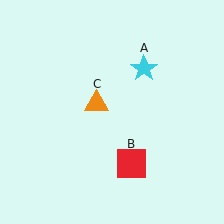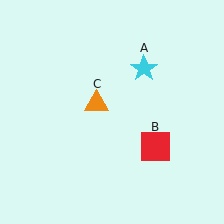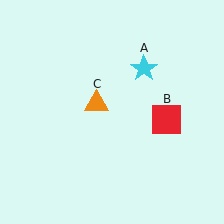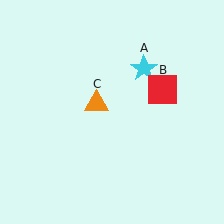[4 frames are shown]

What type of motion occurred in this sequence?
The red square (object B) rotated counterclockwise around the center of the scene.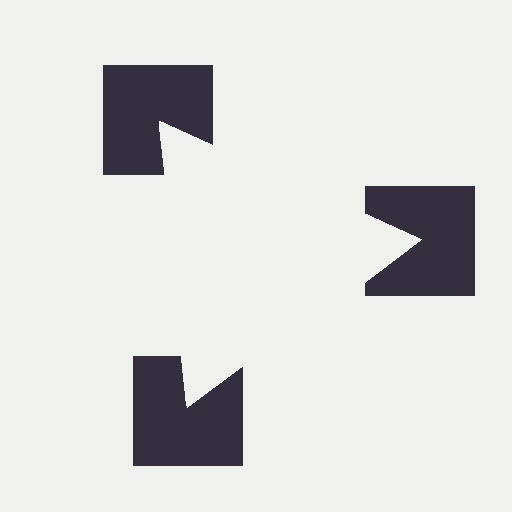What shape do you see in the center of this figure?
An illusory triangle — its edges are inferred from the aligned wedge cuts in the notched squares, not physically drawn.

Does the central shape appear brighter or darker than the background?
It typically appears slightly brighter than the background, even though no actual brightness change is drawn.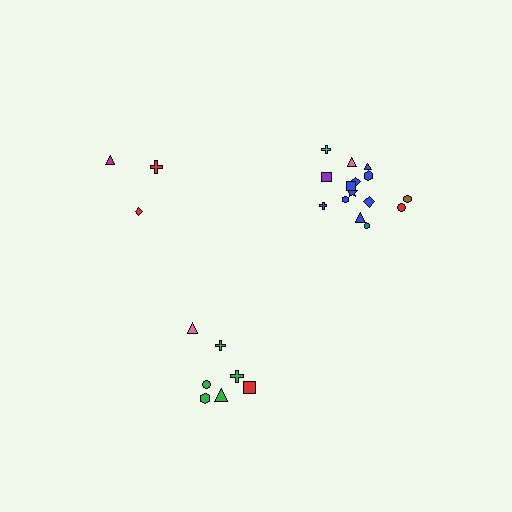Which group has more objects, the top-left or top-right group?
The top-right group.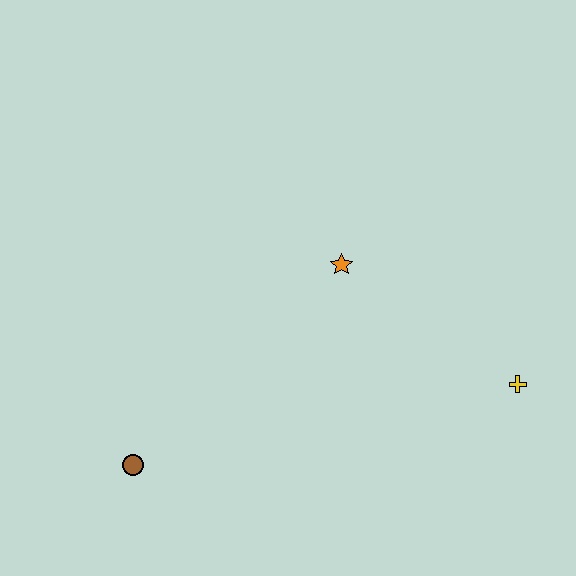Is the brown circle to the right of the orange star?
No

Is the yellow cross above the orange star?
No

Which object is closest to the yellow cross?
The orange star is closest to the yellow cross.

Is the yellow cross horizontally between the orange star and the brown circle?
No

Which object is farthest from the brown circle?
The yellow cross is farthest from the brown circle.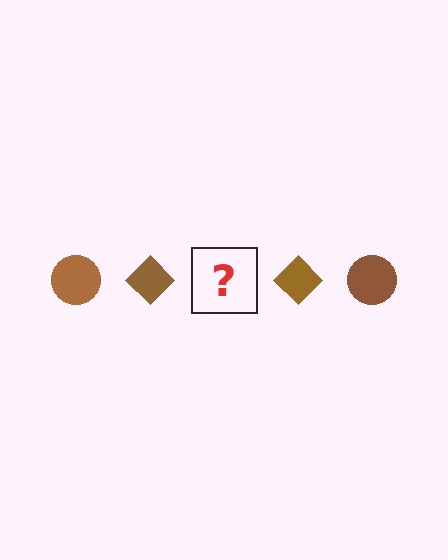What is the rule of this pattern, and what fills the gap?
The rule is that the pattern cycles through circle, diamond shapes in brown. The gap should be filled with a brown circle.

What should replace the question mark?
The question mark should be replaced with a brown circle.